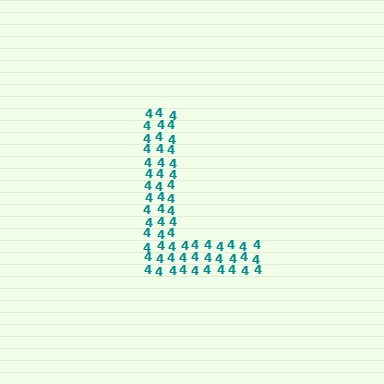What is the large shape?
The large shape is the letter L.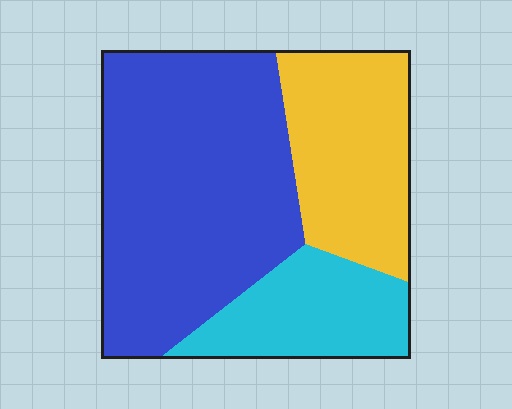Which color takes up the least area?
Cyan, at roughly 20%.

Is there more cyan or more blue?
Blue.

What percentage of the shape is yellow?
Yellow covers roughly 25% of the shape.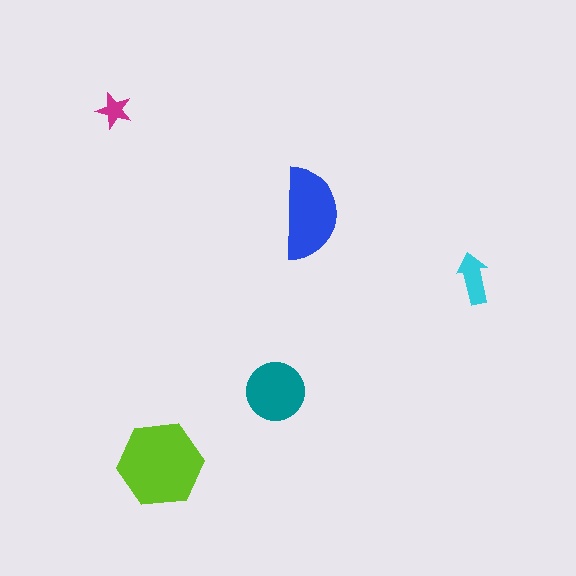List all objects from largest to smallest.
The lime hexagon, the blue semicircle, the teal circle, the cyan arrow, the magenta star.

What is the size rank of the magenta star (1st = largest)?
5th.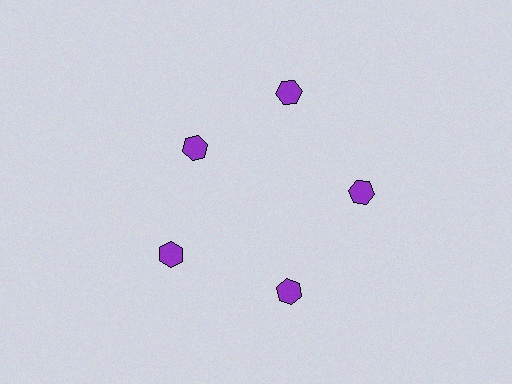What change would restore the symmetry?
The symmetry would be restored by moving it outward, back onto the ring so that all 5 hexagons sit at equal angles and equal distance from the center.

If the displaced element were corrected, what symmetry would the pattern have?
It would have 5-fold rotational symmetry — the pattern would map onto itself every 72 degrees.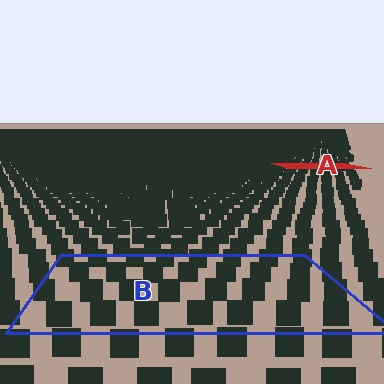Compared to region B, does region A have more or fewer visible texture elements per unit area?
Region A has more texture elements per unit area — they are packed more densely because it is farther away.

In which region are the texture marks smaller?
The texture marks are smaller in region A, because it is farther away.